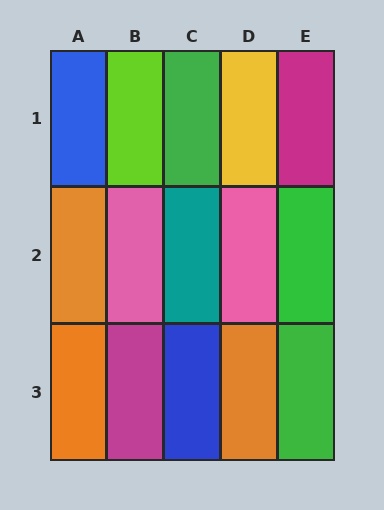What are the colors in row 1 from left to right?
Blue, lime, green, yellow, magenta.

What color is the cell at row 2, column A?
Orange.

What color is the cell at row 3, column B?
Magenta.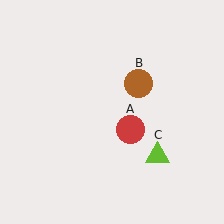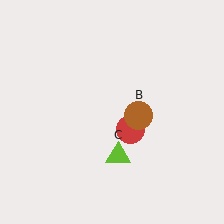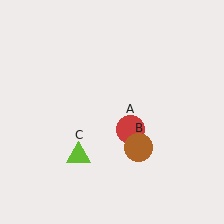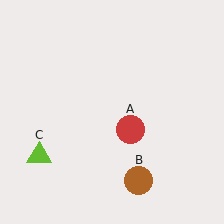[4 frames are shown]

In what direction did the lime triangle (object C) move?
The lime triangle (object C) moved left.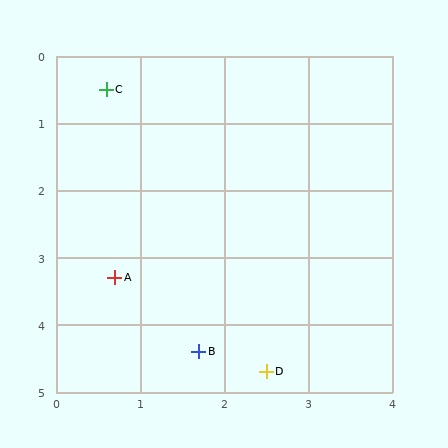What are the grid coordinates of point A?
Point A is at approximately (0.7, 3.3).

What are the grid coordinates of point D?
Point D is at approximately (2.5, 4.7).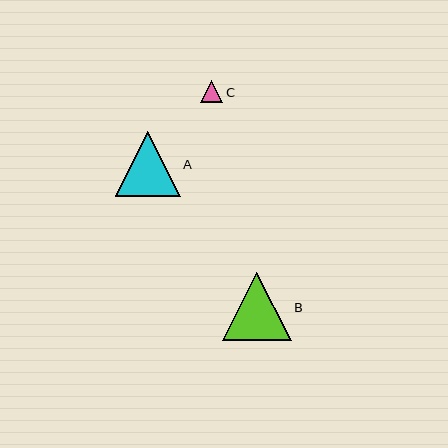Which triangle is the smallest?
Triangle C is the smallest with a size of approximately 22 pixels.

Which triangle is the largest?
Triangle B is the largest with a size of approximately 68 pixels.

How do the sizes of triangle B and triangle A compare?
Triangle B and triangle A are approximately the same size.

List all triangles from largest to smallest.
From largest to smallest: B, A, C.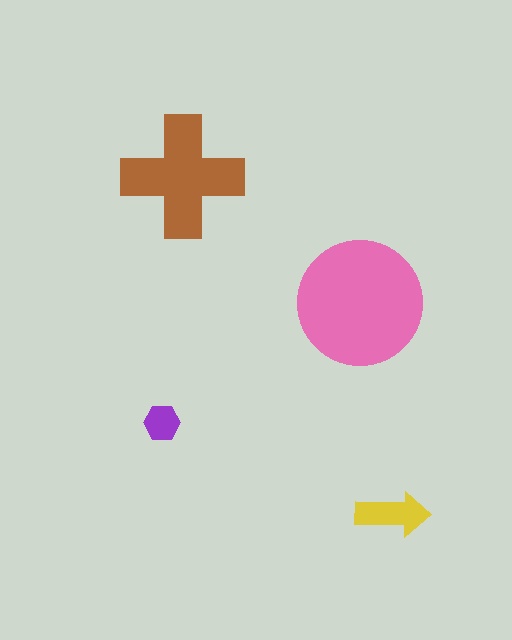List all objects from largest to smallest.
The pink circle, the brown cross, the yellow arrow, the purple hexagon.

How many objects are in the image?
There are 4 objects in the image.